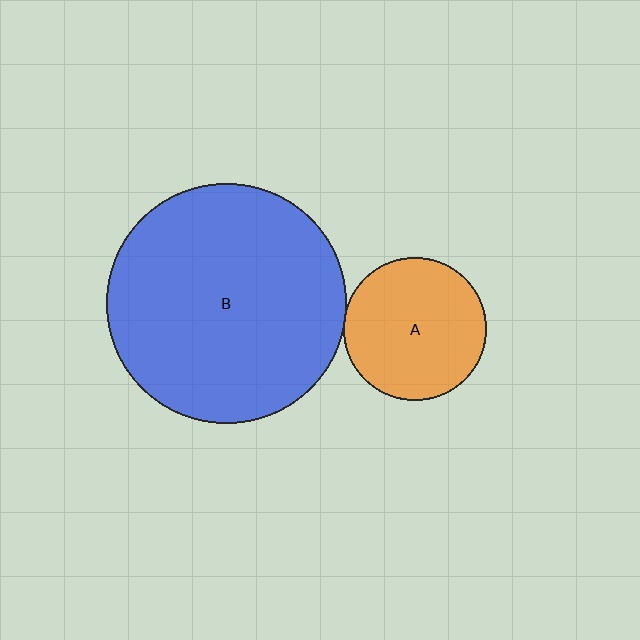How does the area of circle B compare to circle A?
Approximately 2.8 times.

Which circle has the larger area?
Circle B (blue).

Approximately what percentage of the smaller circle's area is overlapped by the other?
Approximately 5%.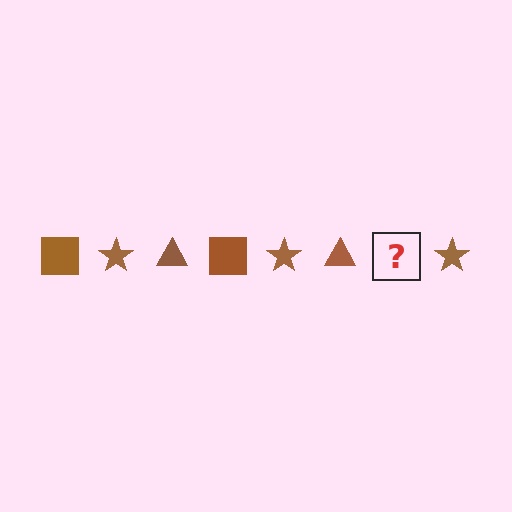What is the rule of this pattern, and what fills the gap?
The rule is that the pattern cycles through square, star, triangle shapes in brown. The gap should be filled with a brown square.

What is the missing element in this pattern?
The missing element is a brown square.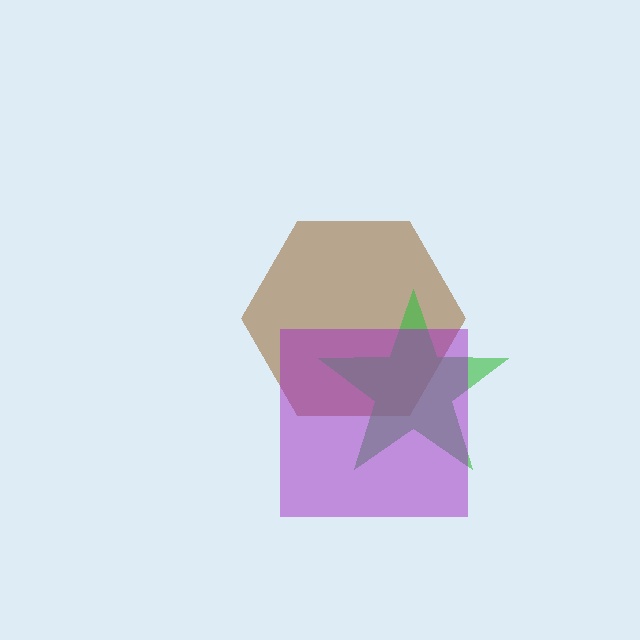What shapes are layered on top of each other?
The layered shapes are: a brown hexagon, a green star, a purple square.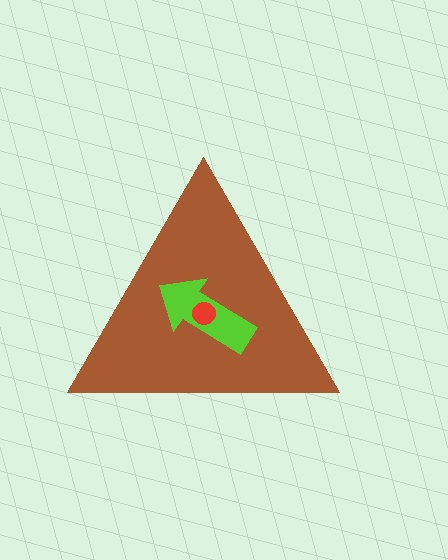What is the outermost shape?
The brown triangle.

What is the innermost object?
The red circle.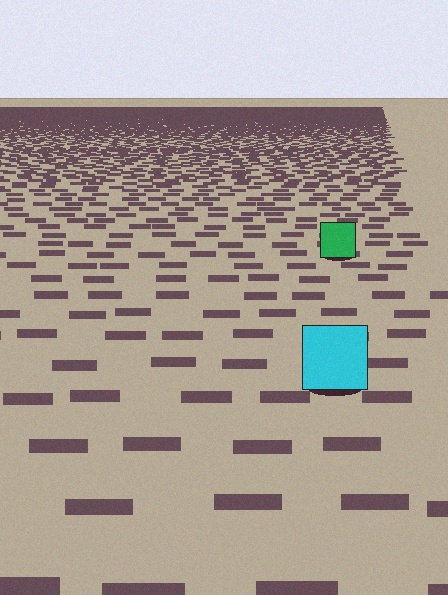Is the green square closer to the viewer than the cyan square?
No. The cyan square is closer — you can tell from the texture gradient: the ground texture is coarser near it.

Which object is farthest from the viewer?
The green square is farthest from the viewer. It appears smaller and the ground texture around it is denser.